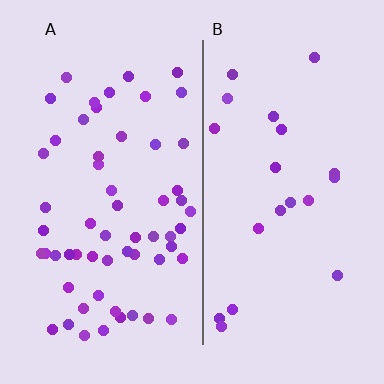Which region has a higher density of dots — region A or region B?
A (the left).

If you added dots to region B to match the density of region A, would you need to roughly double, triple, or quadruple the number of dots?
Approximately triple.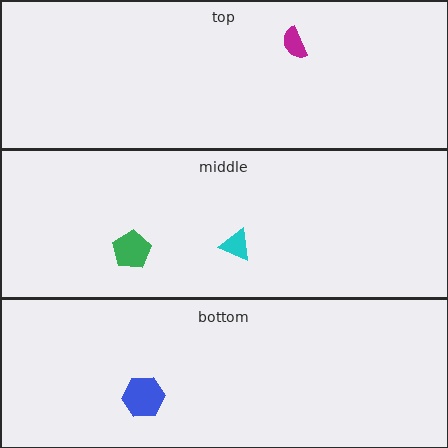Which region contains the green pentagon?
The middle region.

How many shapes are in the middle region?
2.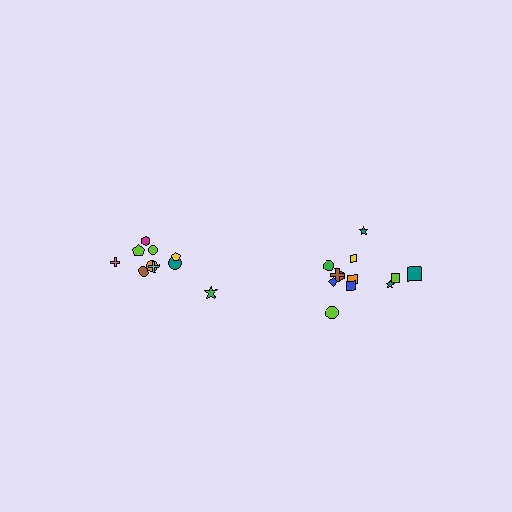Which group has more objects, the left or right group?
The right group.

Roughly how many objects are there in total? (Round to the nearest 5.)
Roughly 20 objects in total.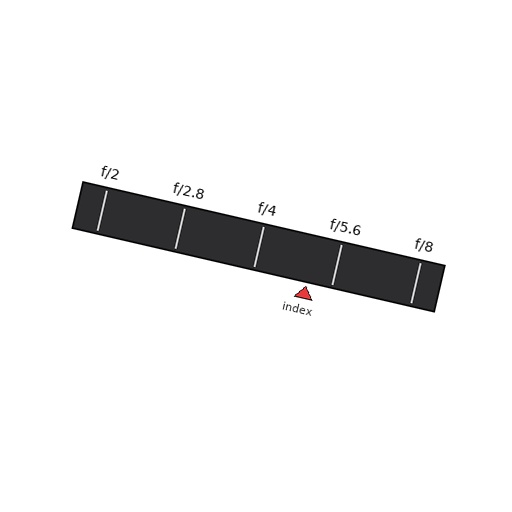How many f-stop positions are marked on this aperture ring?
There are 5 f-stop positions marked.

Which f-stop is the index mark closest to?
The index mark is closest to f/5.6.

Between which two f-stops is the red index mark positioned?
The index mark is between f/4 and f/5.6.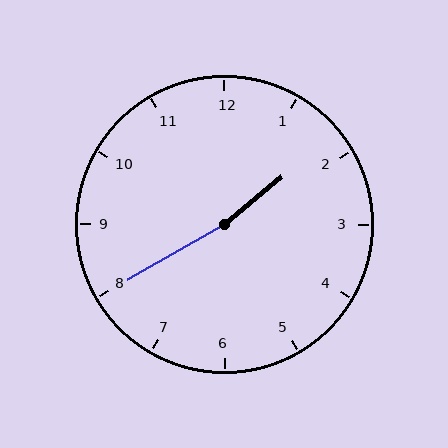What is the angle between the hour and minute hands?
Approximately 170 degrees.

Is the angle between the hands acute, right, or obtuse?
It is obtuse.